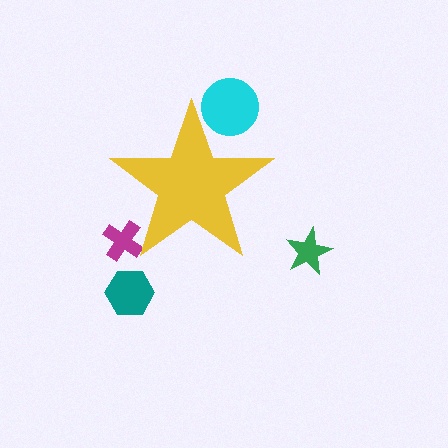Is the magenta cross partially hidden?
Yes, the magenta cross is partially hidden behind the yellow star.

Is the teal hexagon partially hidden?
No, the teal hexagon is fully visible.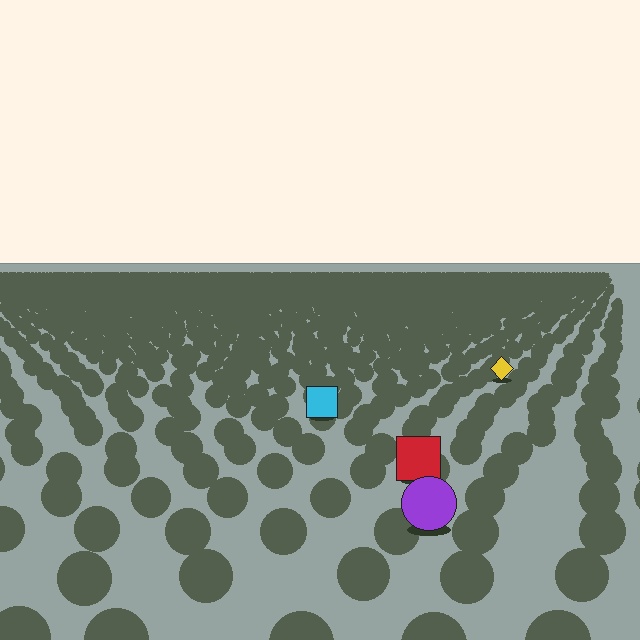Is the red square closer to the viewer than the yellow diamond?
Yes. The red square is closer — you can tell from the texture gradient: the ground texture is coarser near it.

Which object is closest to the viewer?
The purple circle is closest. The texture marks near it are larger and more spread out.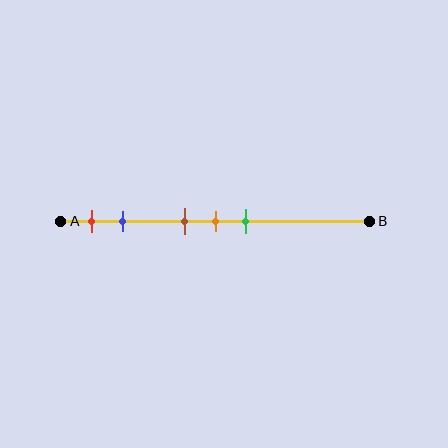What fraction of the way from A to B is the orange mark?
The orange mark is approximately 50% (0.5) of the way from A to B.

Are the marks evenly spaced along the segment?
No, the marks are not evenly spaced.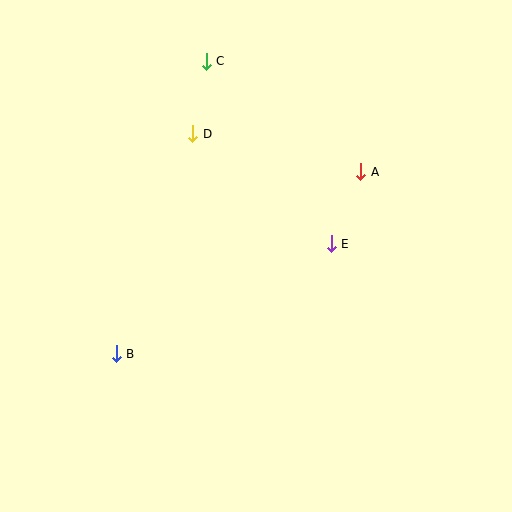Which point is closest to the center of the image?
Point E at (331, 244) is closest to the center.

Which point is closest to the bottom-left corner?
Point B is closest to the bottom-left corner.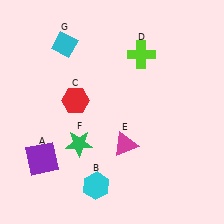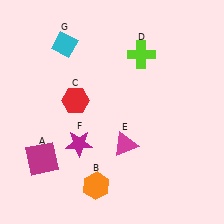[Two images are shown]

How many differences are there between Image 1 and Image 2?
There are 3 differences between the two images.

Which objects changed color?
A changed from purple to magenta. B changed from cyan to orange. F changed from green to magenta.